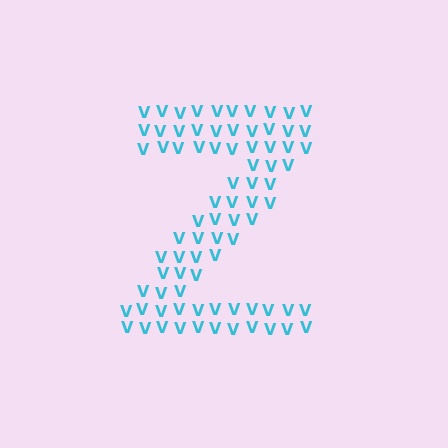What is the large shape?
The large shape is the letter Z.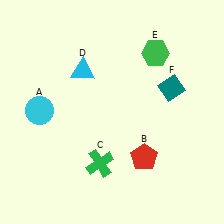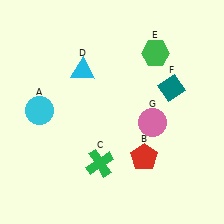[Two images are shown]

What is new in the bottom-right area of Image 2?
A pink circle (G) was added in the bottom-right area of Image 2.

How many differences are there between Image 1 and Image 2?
There is 1 difference between the two images.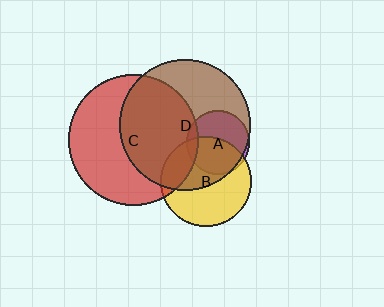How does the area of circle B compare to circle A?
Approximately 2.0 times.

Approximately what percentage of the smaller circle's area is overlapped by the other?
Approximately 10%.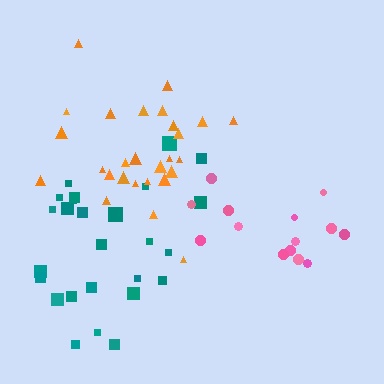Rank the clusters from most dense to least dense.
orange, teal, pink.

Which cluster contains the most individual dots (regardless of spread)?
Orange (28).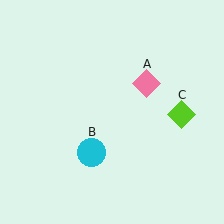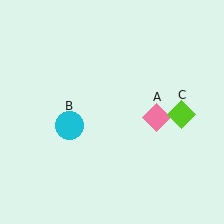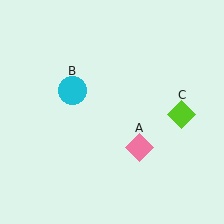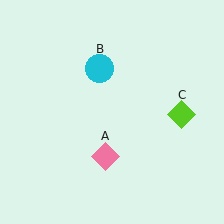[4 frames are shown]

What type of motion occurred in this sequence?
The pink diamond (object A), cyan circle (object B) rotated clockwise around the center of the scene.